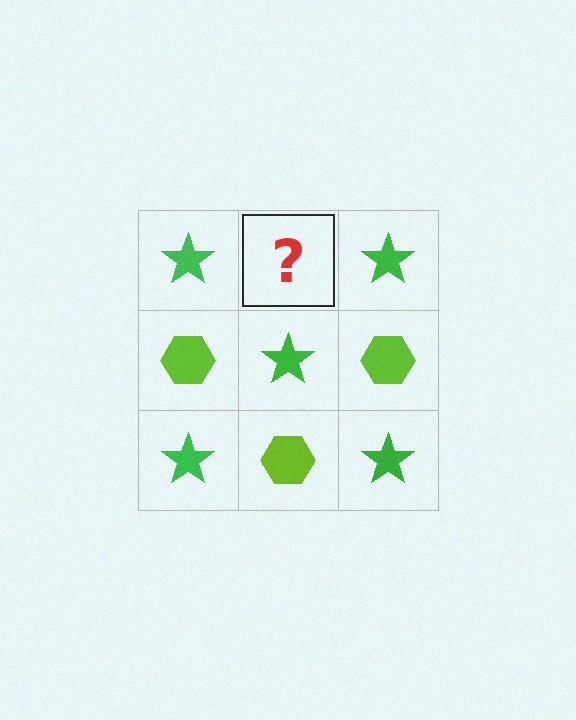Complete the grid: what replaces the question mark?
The question mark should be replaced with a lime hexagon.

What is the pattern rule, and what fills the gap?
The rule is that it alternates green star and lime hexagon in a checkerboard pattern. The gap should be filled with a lime hexagon.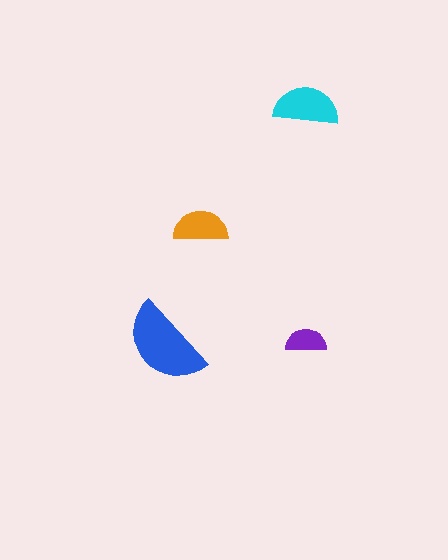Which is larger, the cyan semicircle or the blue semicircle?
The blue one.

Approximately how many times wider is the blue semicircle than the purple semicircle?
About 2 times wider.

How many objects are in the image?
There are 4 objects in the image.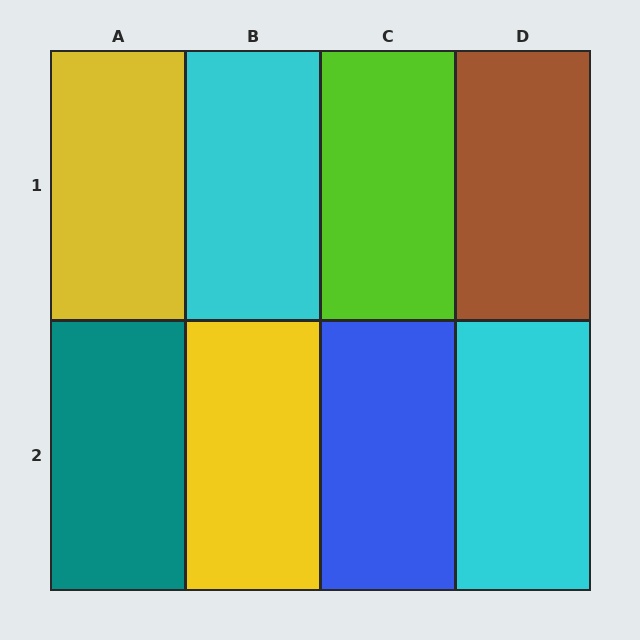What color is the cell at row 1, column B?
Cyan.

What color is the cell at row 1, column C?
Lime.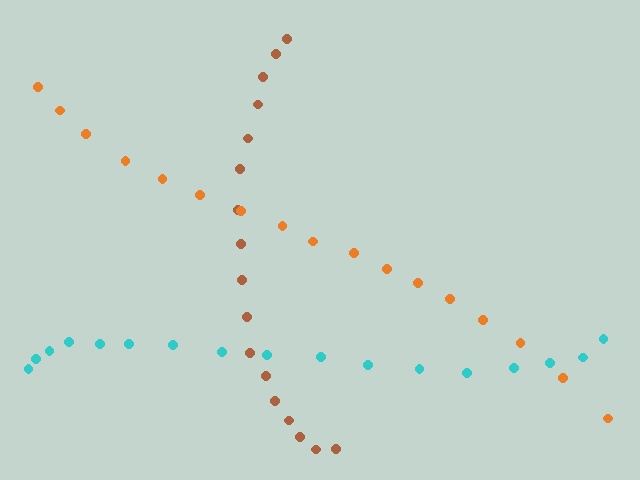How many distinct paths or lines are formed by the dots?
There are 3 distinct paths.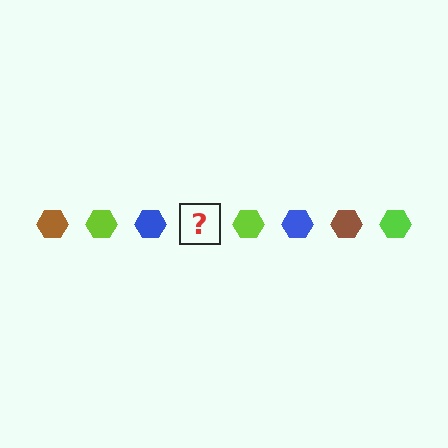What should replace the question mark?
The question mark should be replaced with a brown hexagon.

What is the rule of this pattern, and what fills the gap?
The rule is that the pattern cycles through brown, lime, blue hexagons. The gap should be filled with a brown hexagon.